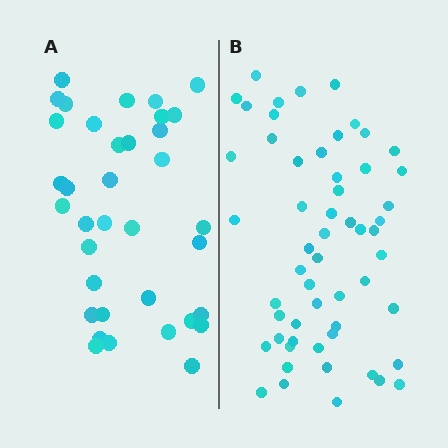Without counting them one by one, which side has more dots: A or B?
Region B (the right region) has more dots.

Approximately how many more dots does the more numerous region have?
Region B has approximately 20 more dots than region A.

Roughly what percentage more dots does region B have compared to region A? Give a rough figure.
About 55% more.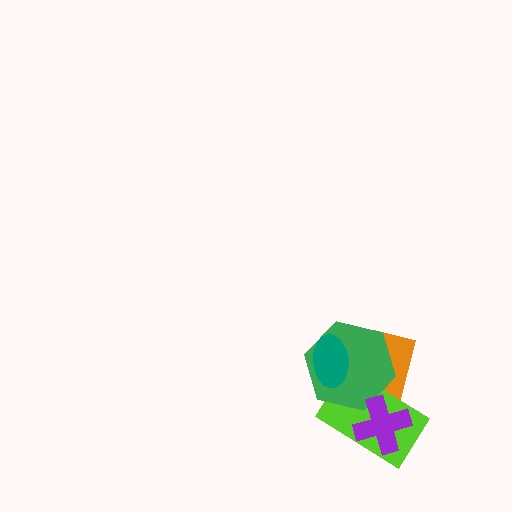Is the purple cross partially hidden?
No, no other shape covers it.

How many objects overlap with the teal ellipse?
1 object overlaps with the teal ellipse.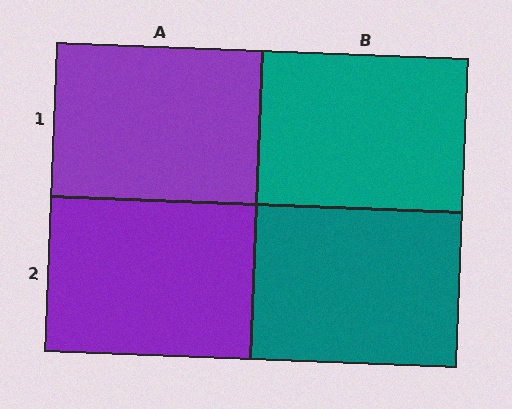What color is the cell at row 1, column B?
Teal.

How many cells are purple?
2 cells are purple.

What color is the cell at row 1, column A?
Purple.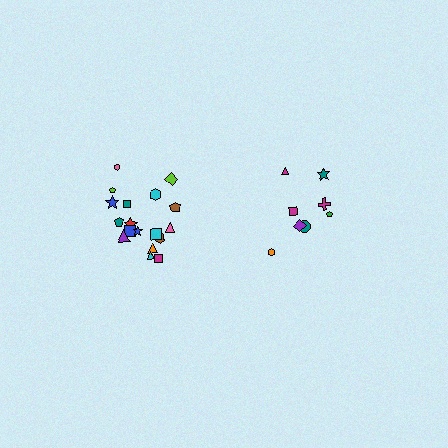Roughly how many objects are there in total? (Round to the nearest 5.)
Roughly 25 objects in total.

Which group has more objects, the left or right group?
The left group.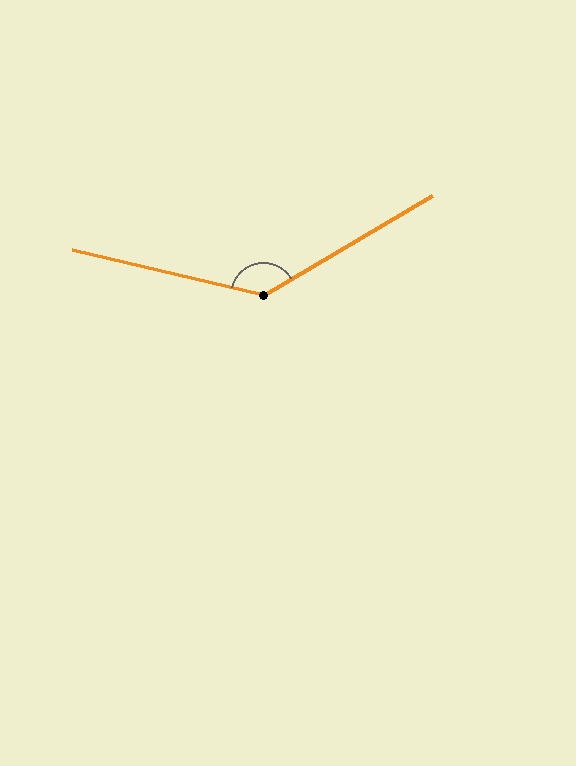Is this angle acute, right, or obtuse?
It is obtuse.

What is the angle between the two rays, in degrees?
Approximately 136 degrees.